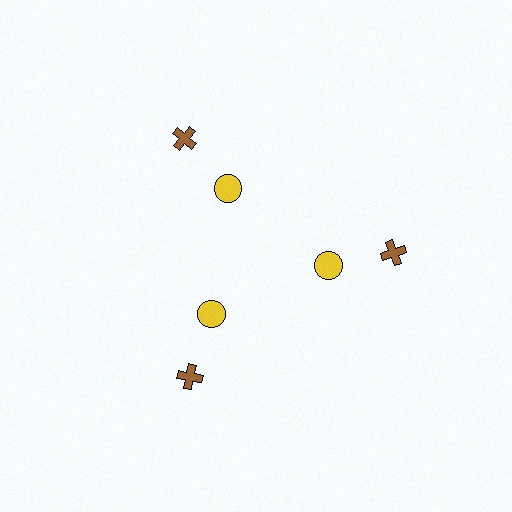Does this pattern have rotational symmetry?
Yes, this pattern has 3-fold rotational symmetry. It looks the same after rotating 120 degrees around the center.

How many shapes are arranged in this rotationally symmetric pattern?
There are 6 shapes, arranged in 3 groups of 2.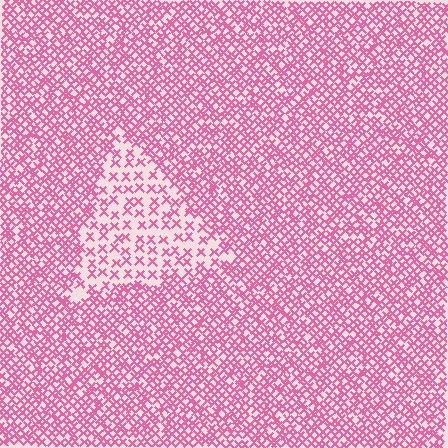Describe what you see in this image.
The image contains small pink elements arranged at two different densities. A triangle-shaped region is visible where the elements are less densely packed than the surrounding area.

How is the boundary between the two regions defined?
The boundary is defined by a change in element density (approximately 2.3x ratio). All elements are the same color, size, and shape.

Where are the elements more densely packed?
The elements are more densely packed outside the triangle boundary.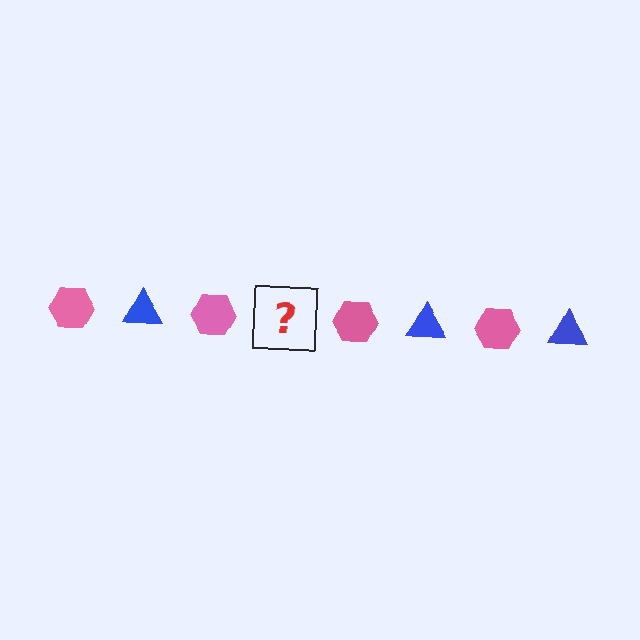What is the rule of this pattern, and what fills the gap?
The rule is that the pattern alternates between pink hexagon and blue triangle. The gap should be filled with a blue triangle.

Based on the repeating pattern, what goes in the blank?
The blank should be a blue triangle.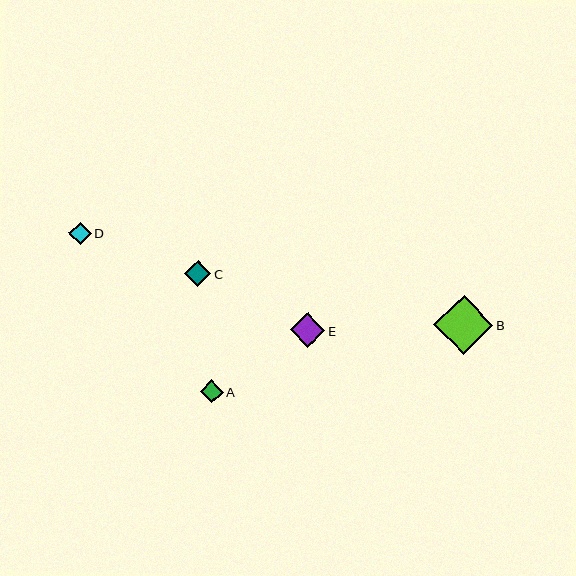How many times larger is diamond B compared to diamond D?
Diamond B is approximately 2.6 times the size of diamond D.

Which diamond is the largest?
Diamond B is the largest with a size of approximately 59 pixels.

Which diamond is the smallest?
Diamond D is the smallest with a size of approximately 23 pixels.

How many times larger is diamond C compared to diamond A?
Diamond C is approximately 1.1 times the size of diamond A.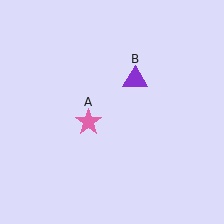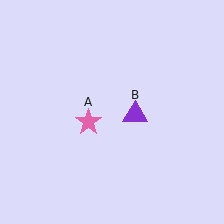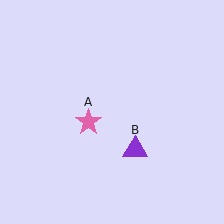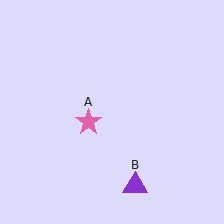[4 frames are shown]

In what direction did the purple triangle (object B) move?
The purple triangle (object B) moved down.